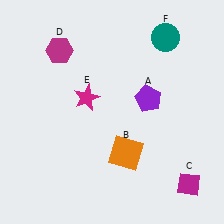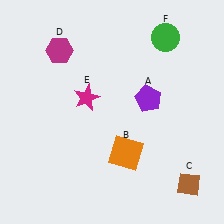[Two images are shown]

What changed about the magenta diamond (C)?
In Image 1, C is magenta. In Image 2, it changed to brown.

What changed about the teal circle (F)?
In Image 1, F is teal. In Image 2, it changed to green.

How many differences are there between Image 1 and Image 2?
There are 2 differences between the two images.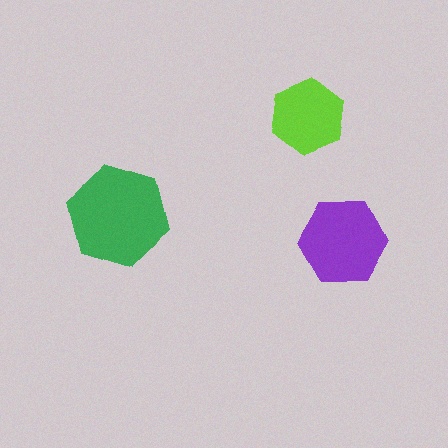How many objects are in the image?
There are 3 objects in the image.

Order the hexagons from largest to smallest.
the green one, the purple one, the lime one.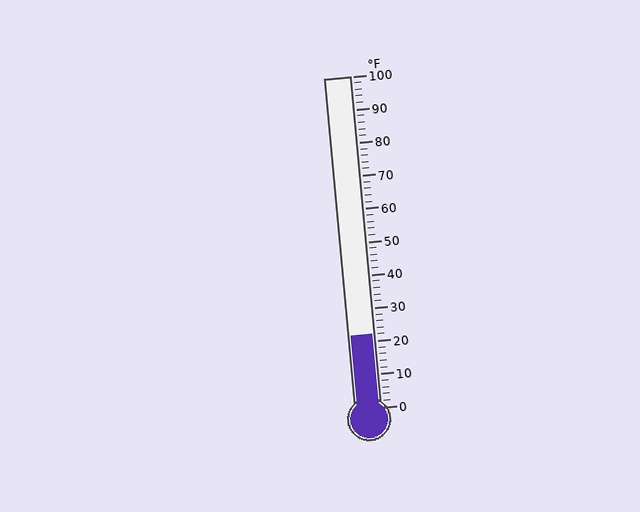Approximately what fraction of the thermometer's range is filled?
The thermometer is filled to approximately 20% of its range.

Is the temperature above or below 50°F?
The temperature is below 50°F.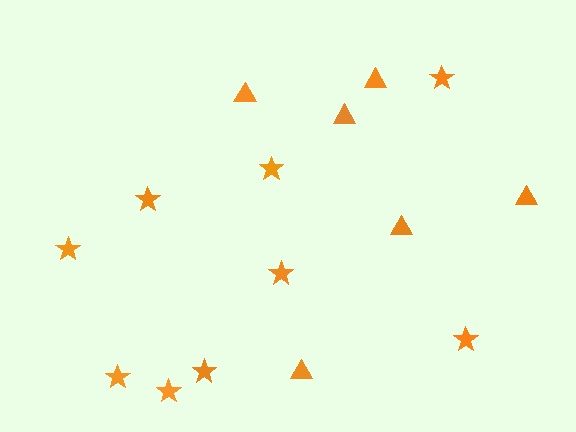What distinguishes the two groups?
There are 2 groups: one group of triangles (6) and one group of stars (9).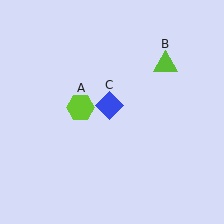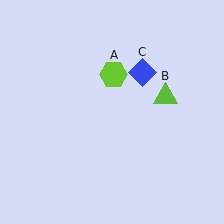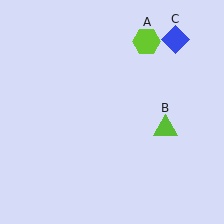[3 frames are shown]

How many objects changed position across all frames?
3 objects changed position: lime hexagon (object A), lime triangle (object B), blue diamond (object C).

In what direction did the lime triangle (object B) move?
The lime triangle (object B) moved down.